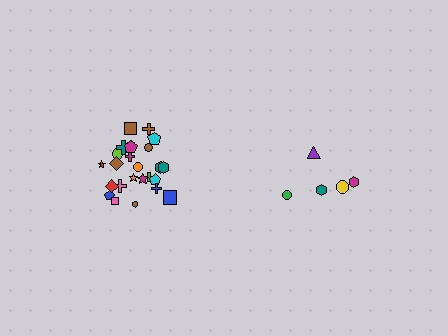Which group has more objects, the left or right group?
The left group.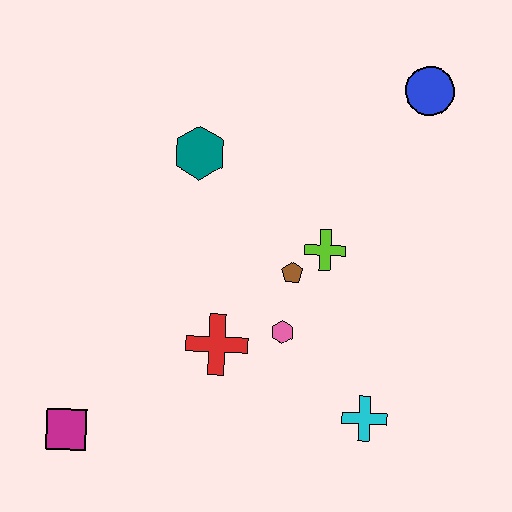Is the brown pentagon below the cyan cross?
No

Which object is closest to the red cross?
The pink hexagon is closest to the red cross.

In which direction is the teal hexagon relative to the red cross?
The teal hexagon is above the red cross.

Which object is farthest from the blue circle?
The magenta square is farthest from the blue circle.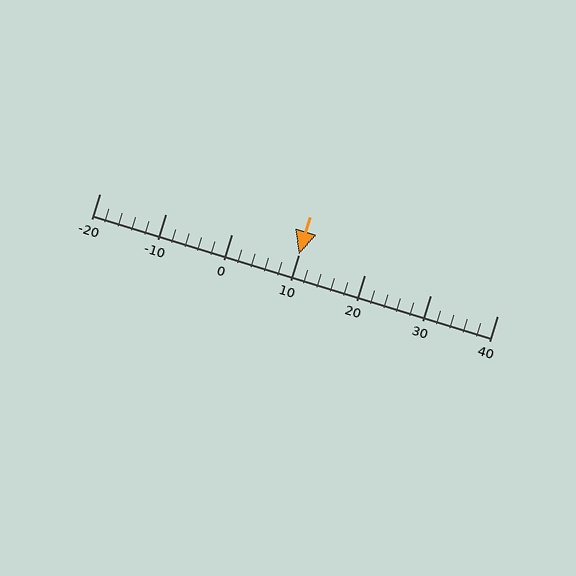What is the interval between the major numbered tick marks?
The major tick marks are spaced 10 units apart.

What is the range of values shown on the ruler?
The ruler shows values from -20 to 40.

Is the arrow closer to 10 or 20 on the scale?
The arrow is closer to 10.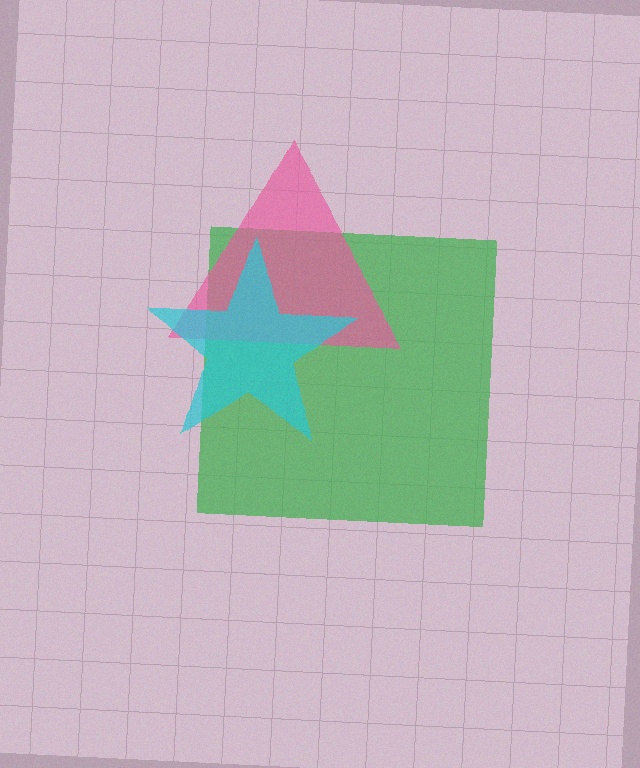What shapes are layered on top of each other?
The layered shapes are: a green square, a pink triangle, a cyan star.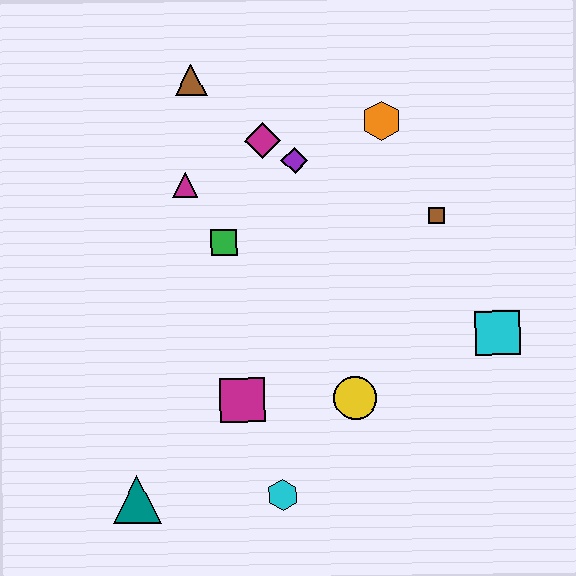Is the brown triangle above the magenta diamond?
Yes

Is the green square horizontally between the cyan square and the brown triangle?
Yes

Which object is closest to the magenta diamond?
The purple diamond is closest to the magenta diamond.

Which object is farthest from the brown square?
The teal triangle is farthest from the brown square.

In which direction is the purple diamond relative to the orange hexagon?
The purple diamond is to the left of the orange hexagon.